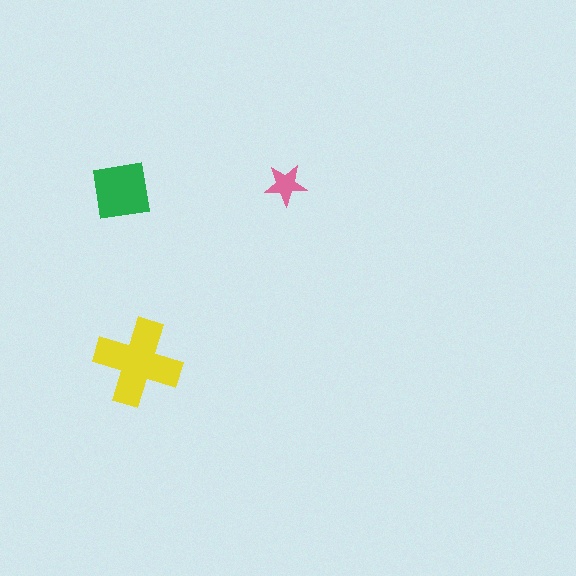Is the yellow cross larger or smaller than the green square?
Larger.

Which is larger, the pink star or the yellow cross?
The yellow cross.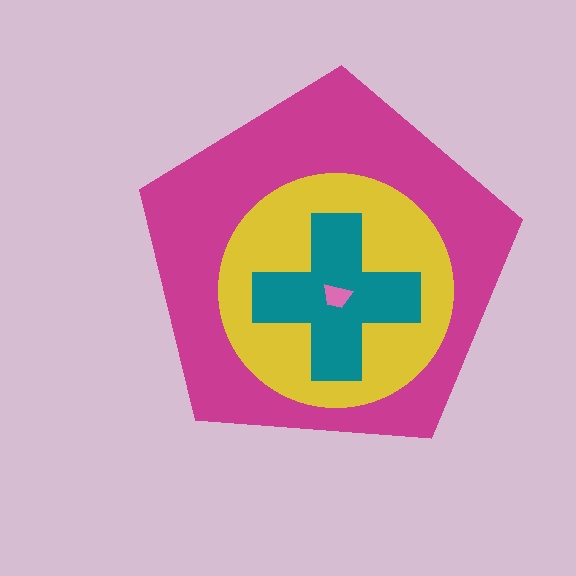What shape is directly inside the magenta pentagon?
The yellow circle.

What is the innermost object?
The pink trapezoid.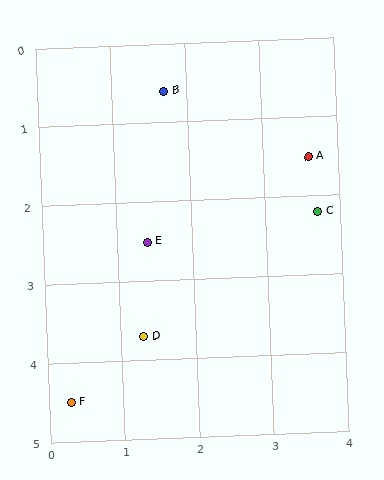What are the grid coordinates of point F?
Point F is at approximately (0.3, 4.5).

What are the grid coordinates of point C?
Point C is at approximately (3.7, 2.2).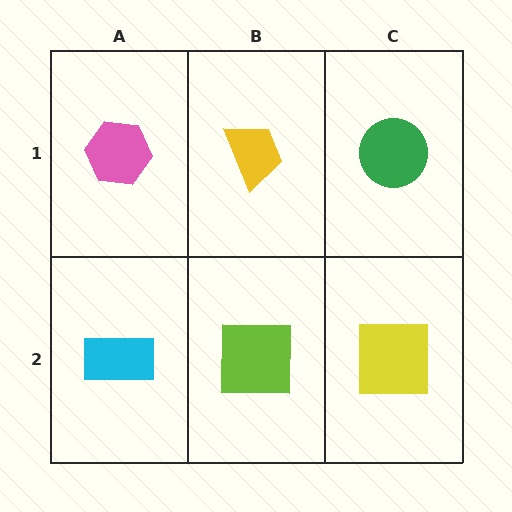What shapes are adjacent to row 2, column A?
A pink hexagon (row 1, column A), a lime square (row 2, column B).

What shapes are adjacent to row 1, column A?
A cyan rectangle (row 2, column A), a yellow trapezoid (row 1, column B).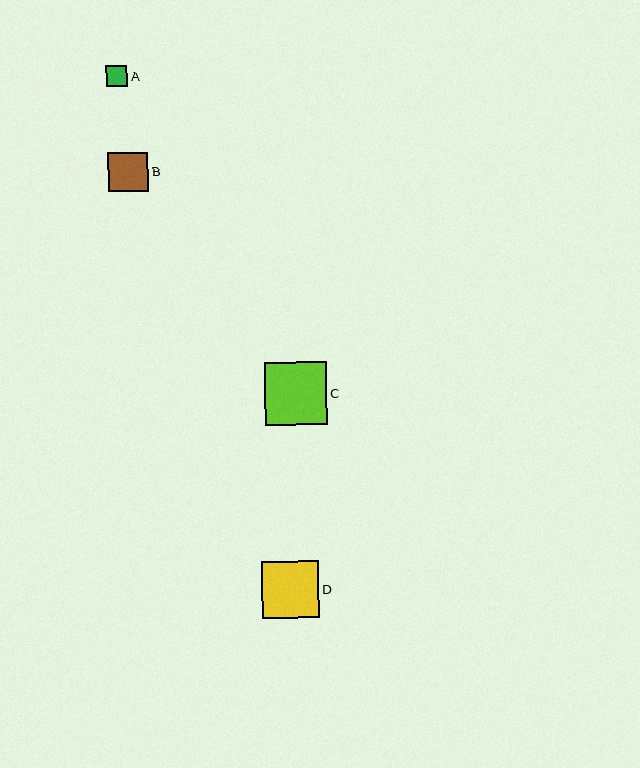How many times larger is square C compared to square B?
Square C is approximately 1.6 times the size of square B.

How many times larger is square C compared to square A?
Square C is approximately 2.9 times the size of square A.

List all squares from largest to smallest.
From largest to smallest: C, D, B, A.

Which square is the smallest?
Square A is the smallest with a size of approximately 21 pixels.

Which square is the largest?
Square C is the largest with a size of approximately 62 pixels.